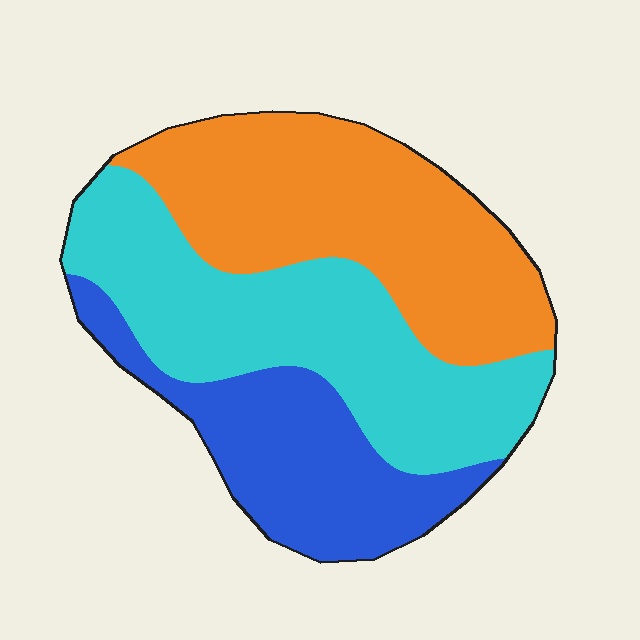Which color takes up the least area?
Blue, at roughly 25%.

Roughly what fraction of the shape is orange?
Orange takes up about three eighths (3/8) of the shape.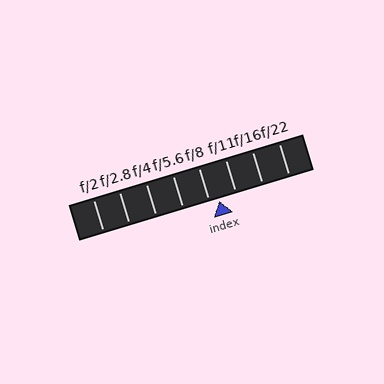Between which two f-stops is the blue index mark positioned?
The index mark is between f/8 and f/11.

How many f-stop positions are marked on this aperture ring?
There are 8 f-stop positions marked.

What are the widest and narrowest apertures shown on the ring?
The widest aperture shown is f/2 and the narrowest is f/22.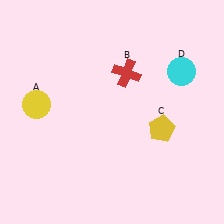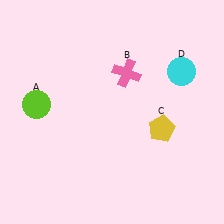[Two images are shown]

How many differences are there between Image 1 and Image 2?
There are 2 differences between the two images.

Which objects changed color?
A changed from yellow to lime. B changed from red to pink.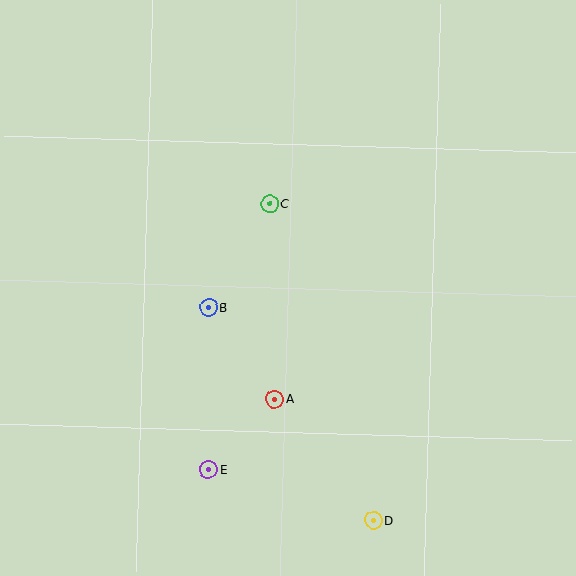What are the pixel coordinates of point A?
Point A is at (275, 399).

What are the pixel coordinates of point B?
Point B is at (208, 307).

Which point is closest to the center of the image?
Point B at (208, 307) is closest to the center.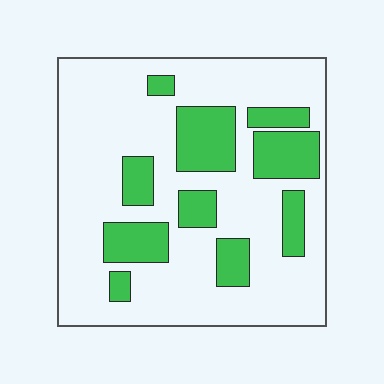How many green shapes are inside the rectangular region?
10.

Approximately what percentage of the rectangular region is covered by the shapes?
Approximately 25%.